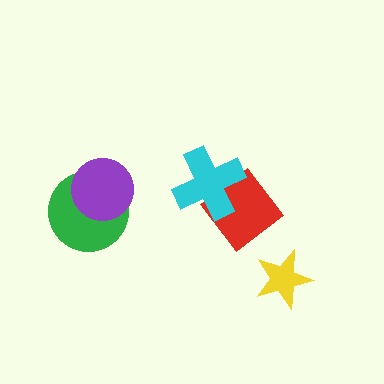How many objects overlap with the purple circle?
1 object overlaps with the purple circle.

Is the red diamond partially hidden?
Yes, it is partially covered by another shape.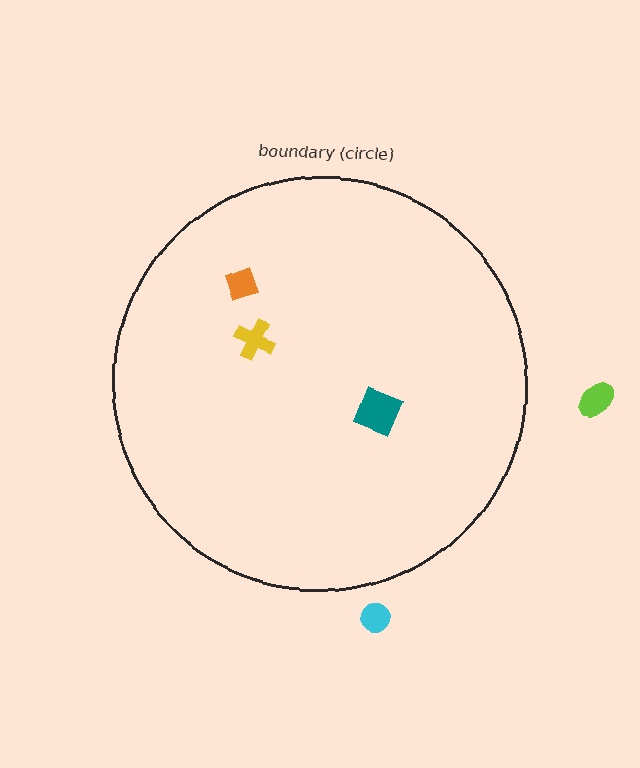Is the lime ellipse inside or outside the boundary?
Outside.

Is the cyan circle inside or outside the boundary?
Outside.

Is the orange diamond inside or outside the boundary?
Inside.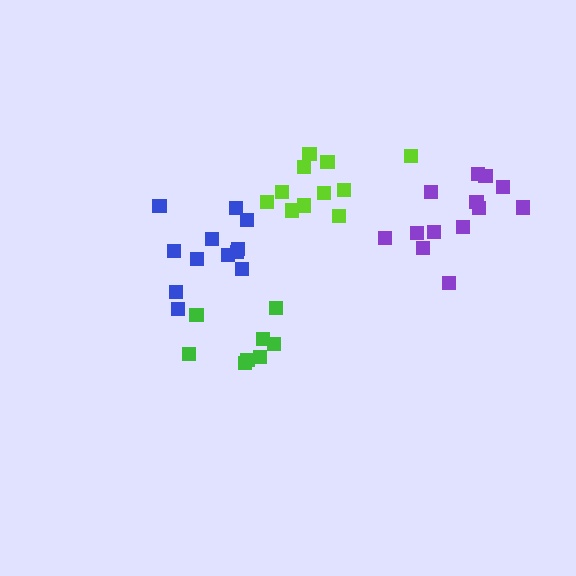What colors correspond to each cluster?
The clusters are colored: purple, lime, blue, green.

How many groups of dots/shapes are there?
There are 4 groups.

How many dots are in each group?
Group 1: 13 dots, Group 2: 11 dots, Group 3: 12 dots, Group 4: 8 dots (44 total).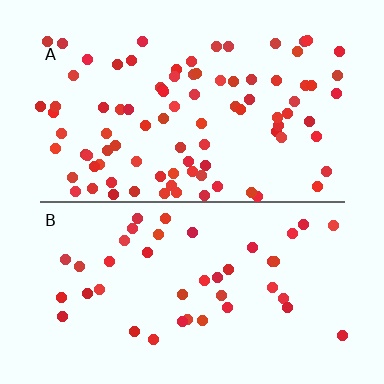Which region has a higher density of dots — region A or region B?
A (the top).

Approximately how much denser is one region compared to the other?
Approximately 2.1× — region A over region B.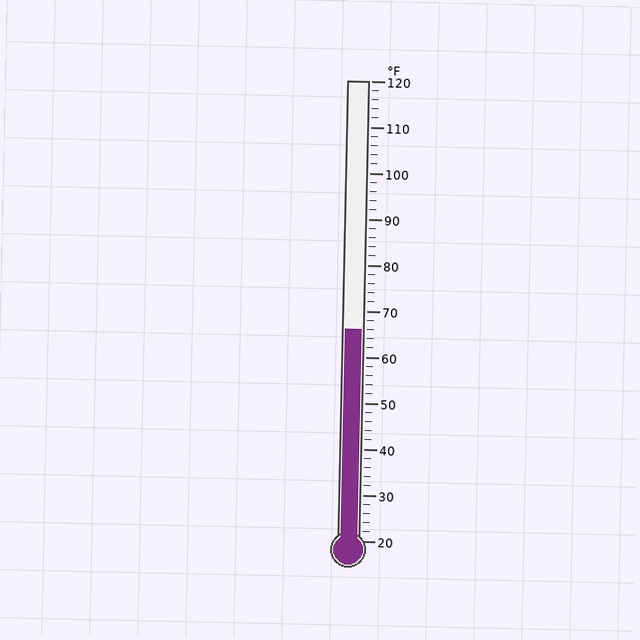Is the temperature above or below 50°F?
The temperature is above 50°F.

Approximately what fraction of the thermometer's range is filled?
The thermometer is filled to approximately 45% of its range.